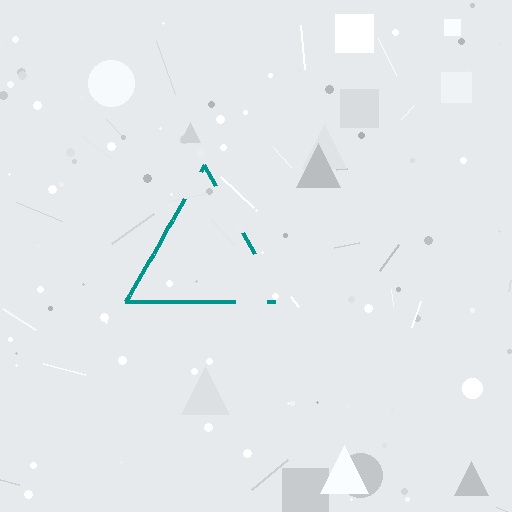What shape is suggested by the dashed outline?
The dashed outline suggests a triangle.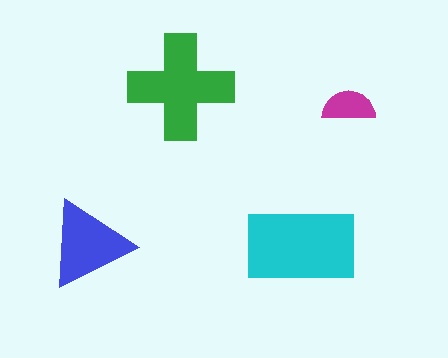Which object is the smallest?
The magenta semicircle.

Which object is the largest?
The cyan rectangle.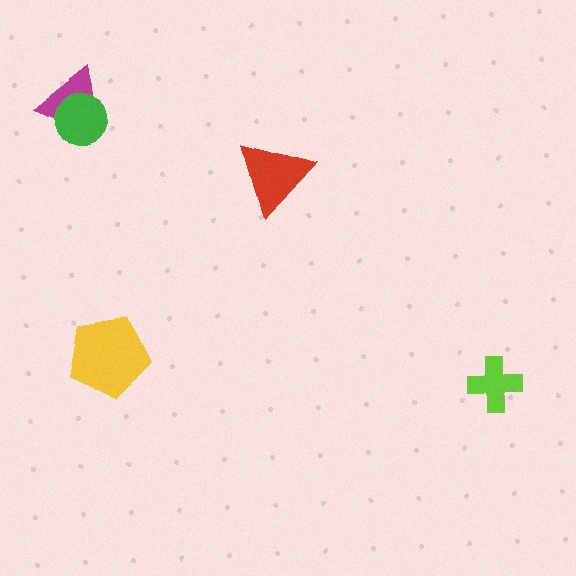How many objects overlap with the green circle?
1 object overlaps with the green circle.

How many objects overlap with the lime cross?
0 objects overlap with the lime cross.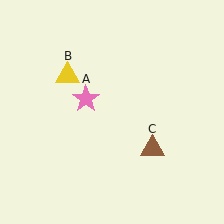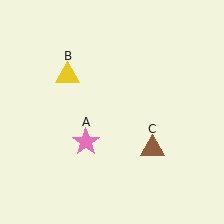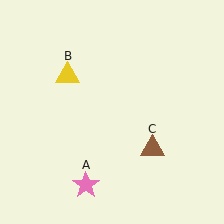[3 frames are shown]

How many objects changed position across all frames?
1 object changed position: pink star (object A).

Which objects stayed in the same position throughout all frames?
Yellow triangle (object B) and brown triangle (object C) remained stationary.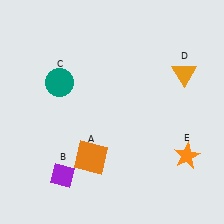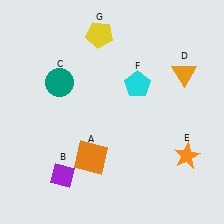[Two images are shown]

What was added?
A cyan pentagon (F), a yellow pentagon (G) were added in Image 2.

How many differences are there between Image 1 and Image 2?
There are 2 differences between the two images.